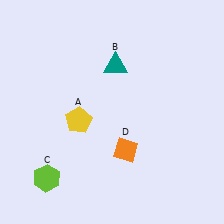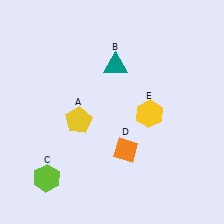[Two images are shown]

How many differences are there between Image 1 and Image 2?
There is 1 difference between the two images.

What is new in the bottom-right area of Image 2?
A yellow hexagon (E) was added in the bottom-right area of Image 2.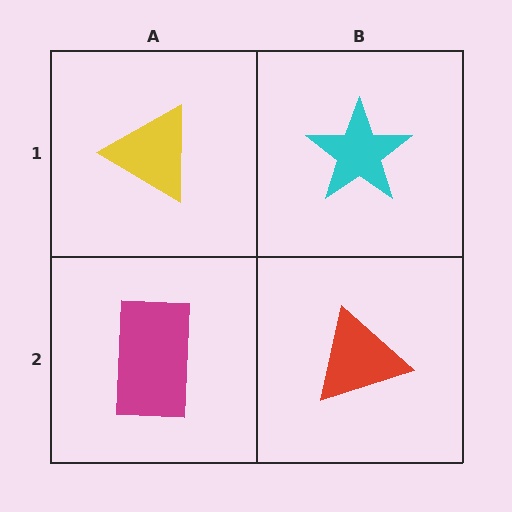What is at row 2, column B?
A red triangle.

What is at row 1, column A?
A yellow triangle.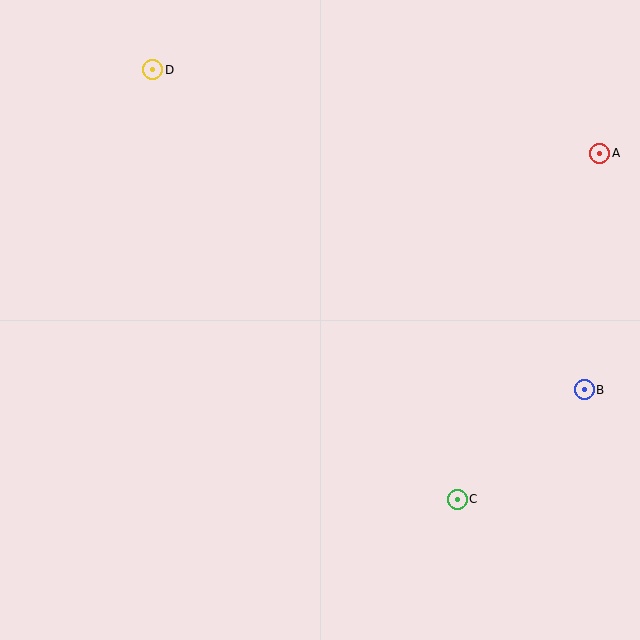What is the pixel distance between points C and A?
The distance between C and A is 374 pixels.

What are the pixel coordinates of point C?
Point C is at (457, 499).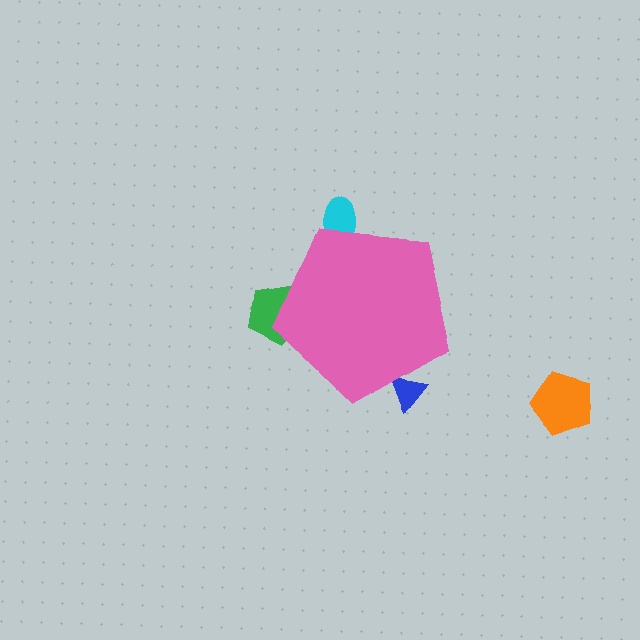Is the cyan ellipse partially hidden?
Yes, the cyan ellipse is partially hidden behind the pink pentagon.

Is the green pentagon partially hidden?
Yes, the green pentagon is partially hidden behind the pink pentagon.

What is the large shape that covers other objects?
A pink pentagon.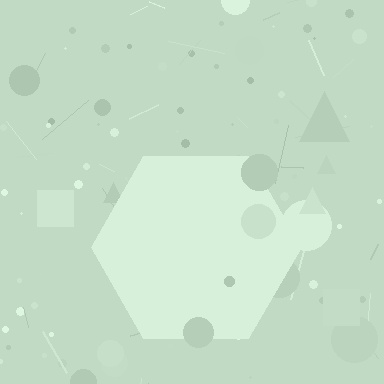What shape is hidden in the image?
A hexagon is hidden in the image.